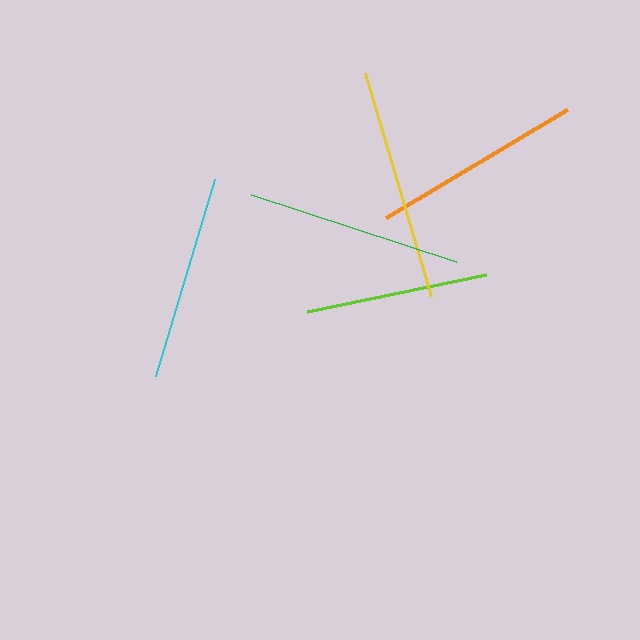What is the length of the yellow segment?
The yellow segment is approximately 232 pixels long.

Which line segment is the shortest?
The lime line is the shortest at approximately 183 pixels.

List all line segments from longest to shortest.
From longest to shortest: yellow, green, orange, cyan, lime.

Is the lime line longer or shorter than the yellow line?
The yellow line is longer than the lime line.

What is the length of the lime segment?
The lime segment is approximately 183 pixels long.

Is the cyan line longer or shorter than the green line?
The green line is longer than the cyan line.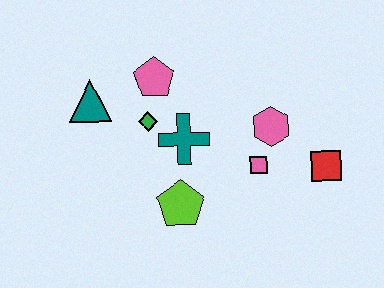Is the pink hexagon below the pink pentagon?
Yes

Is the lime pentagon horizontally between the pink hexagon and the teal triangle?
Yes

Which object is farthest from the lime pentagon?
The red square is farthest from the lime pentagon.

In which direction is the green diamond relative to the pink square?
The green diamond is to the left of the pink square.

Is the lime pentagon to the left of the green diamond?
No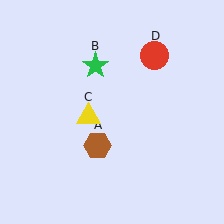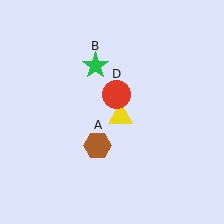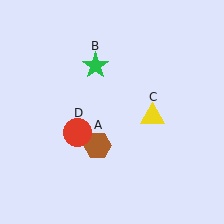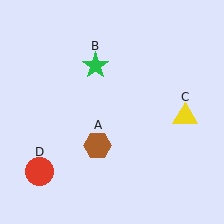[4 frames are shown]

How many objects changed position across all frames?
2 objects changed position: yellow triangle (object C), red circle (object D).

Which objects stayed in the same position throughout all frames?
Brown hexagon (object A) and green star (object B) remained stationary.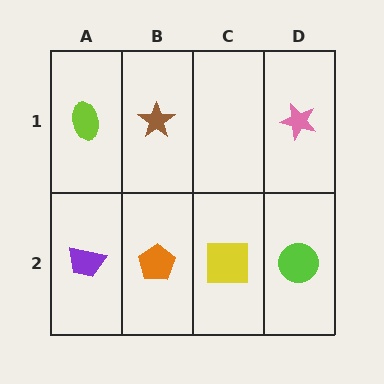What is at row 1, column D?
A pink star.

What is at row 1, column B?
A brown star.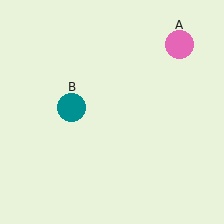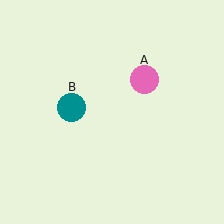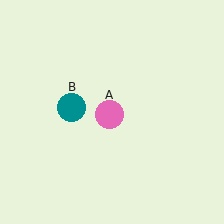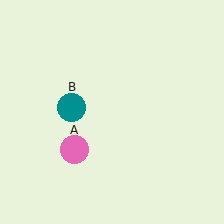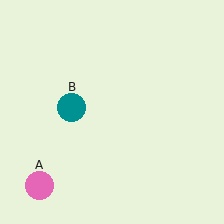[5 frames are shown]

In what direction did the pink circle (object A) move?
The pink circle (object A) moved down and to the left.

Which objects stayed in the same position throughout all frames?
Teal circle (object B) remained stationary.